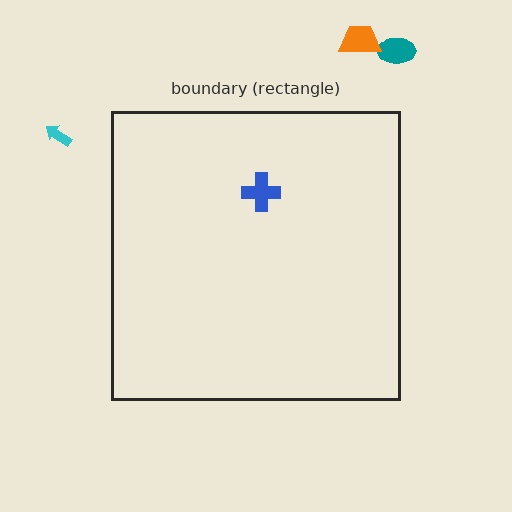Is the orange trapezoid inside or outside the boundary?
Outside.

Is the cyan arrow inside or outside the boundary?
Outside.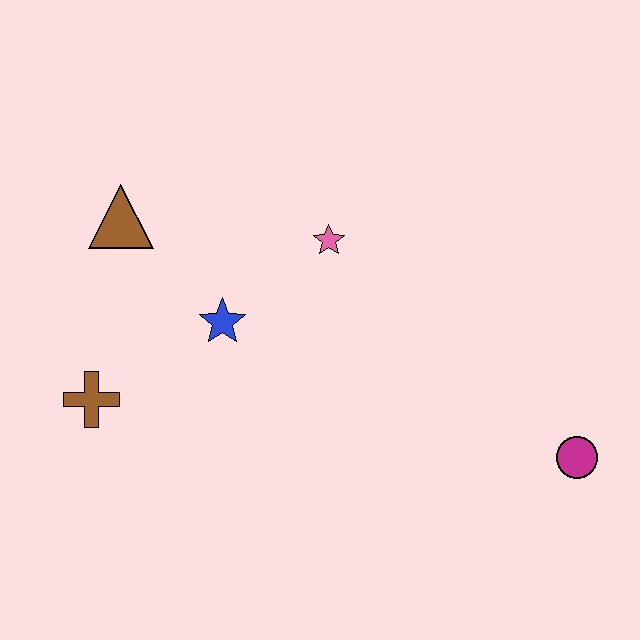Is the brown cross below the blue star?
Yes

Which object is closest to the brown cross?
The blue star is closest to the brown cross.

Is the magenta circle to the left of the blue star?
No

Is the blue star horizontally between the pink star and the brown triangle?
Yes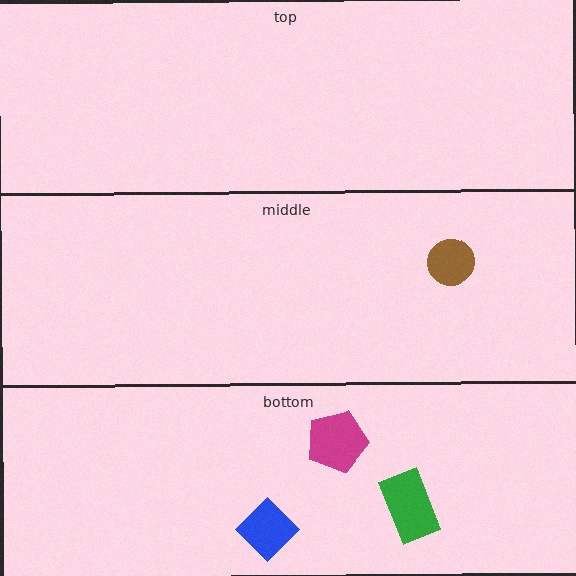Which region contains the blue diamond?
The bottom region.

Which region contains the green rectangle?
The bottom region.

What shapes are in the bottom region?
The magenta pentagon, the green rectangle, the blue diamond.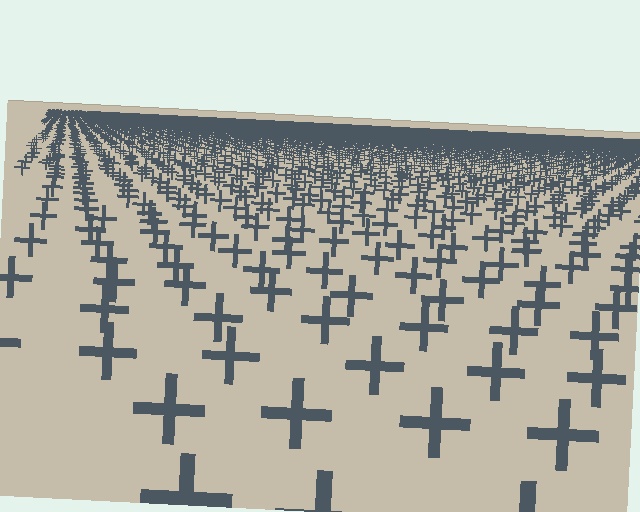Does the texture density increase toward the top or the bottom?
Density increases toward the top.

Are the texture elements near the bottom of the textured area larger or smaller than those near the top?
Larger. Near the bottom, elements are closer to the viewer and appear at a bigger on-screen size.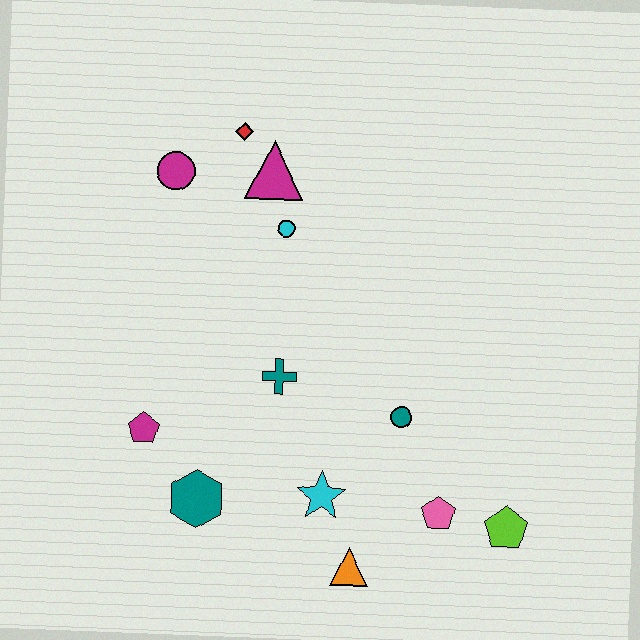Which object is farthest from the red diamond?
The lime pentagon is farthest from the red diamond.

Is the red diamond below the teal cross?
No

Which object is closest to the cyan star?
The orange triangle is closest to the cyan star.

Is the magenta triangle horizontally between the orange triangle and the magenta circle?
Yes